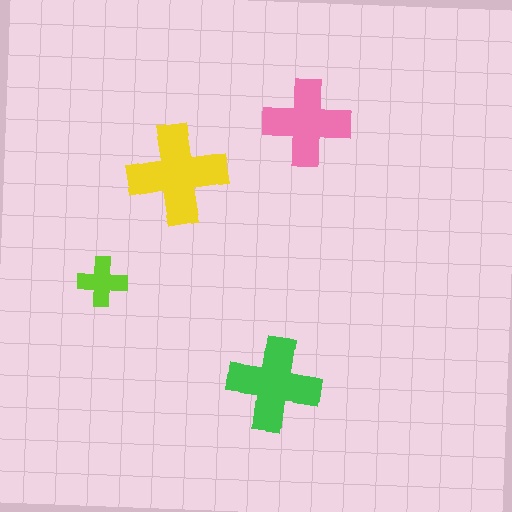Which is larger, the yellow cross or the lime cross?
The yellow one.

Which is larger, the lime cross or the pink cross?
The pink one.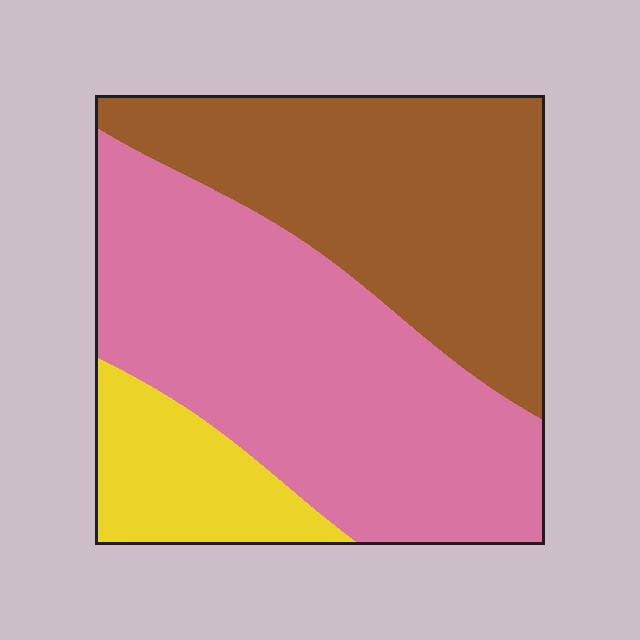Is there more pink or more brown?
Pink.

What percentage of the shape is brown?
Brown takes up between a third and a half of the shape.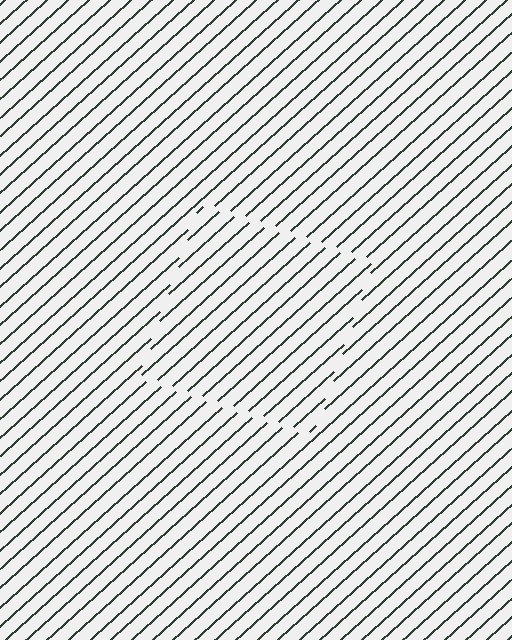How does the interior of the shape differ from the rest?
The interior of the shape contains the same grating, shifted by half a period — the contour is defined by the phase discontinuity where line-ends from the inner and outer gratings abut.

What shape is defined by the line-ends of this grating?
An illusory square. The interior of the shape contains the same grating, shifted by half a period — the contour is defined by the phase discontinuity where line-ends from the inner and outer gratings abut.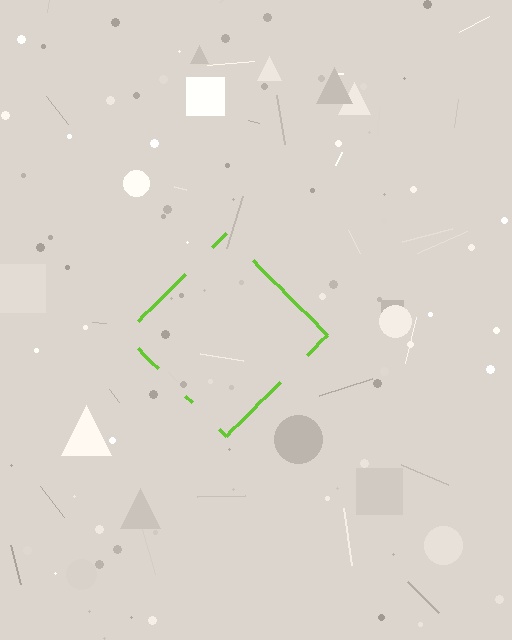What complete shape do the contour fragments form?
The contour fragments form a diamond.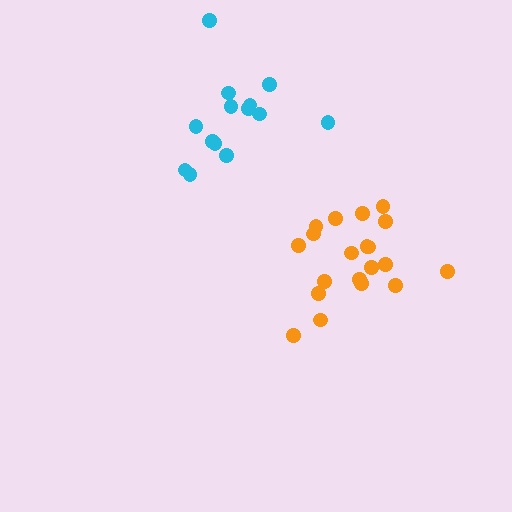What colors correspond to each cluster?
The clusters are colored: cyan, orange.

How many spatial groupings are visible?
There are 2 spatial groupings.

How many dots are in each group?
Group 1: 14 dots, Group 2: 20 dots (34 total).